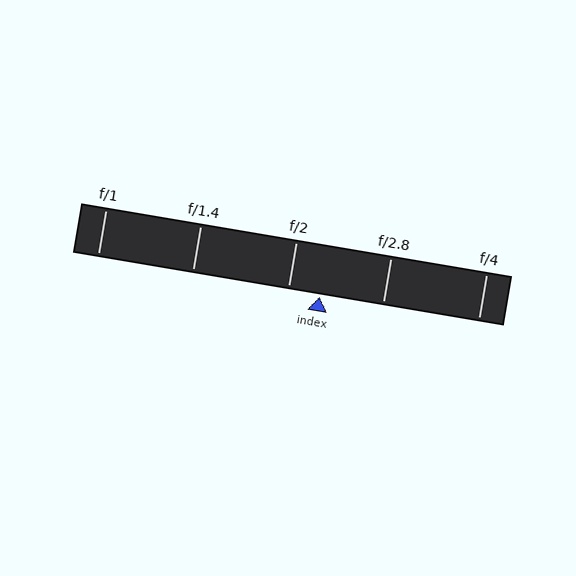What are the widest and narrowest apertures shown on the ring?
The widest aperture shown is f/1 and the narrowest is f/4.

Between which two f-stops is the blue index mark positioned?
The index mark is between f/2 and f/2.8.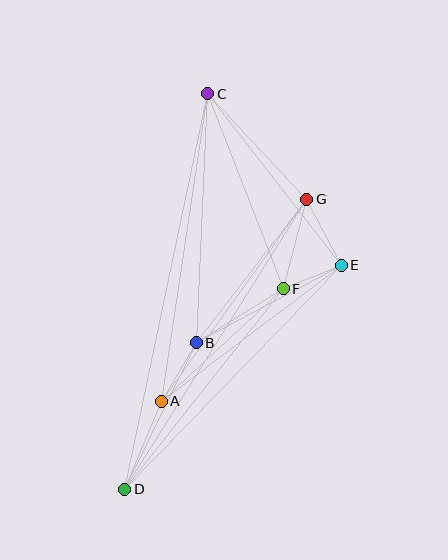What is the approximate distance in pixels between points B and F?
The distance between B and F is approximately 103 pixels.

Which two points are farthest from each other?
Points C and D are farthest from each other.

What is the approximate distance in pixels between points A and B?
The distance between A and B is approximately 68 pixels.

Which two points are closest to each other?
Points E and F are closest to each other.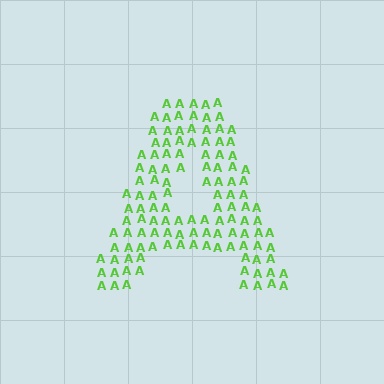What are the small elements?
The small elements are letter A's.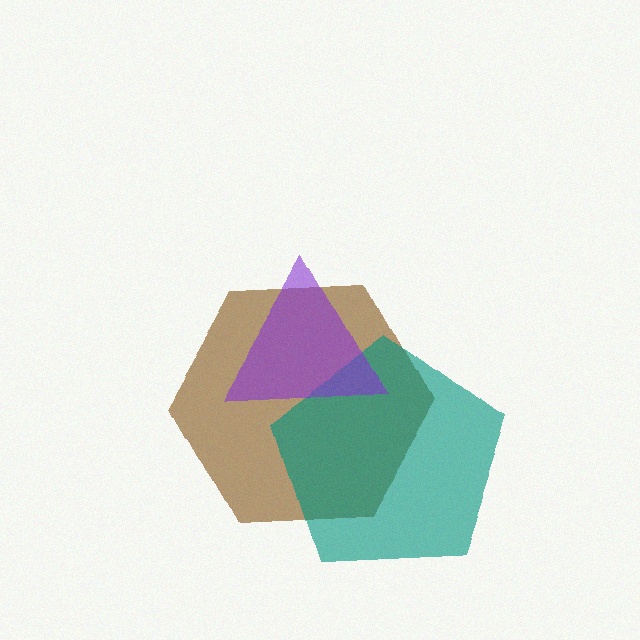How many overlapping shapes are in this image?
There are 3 overlapping shapes in the image.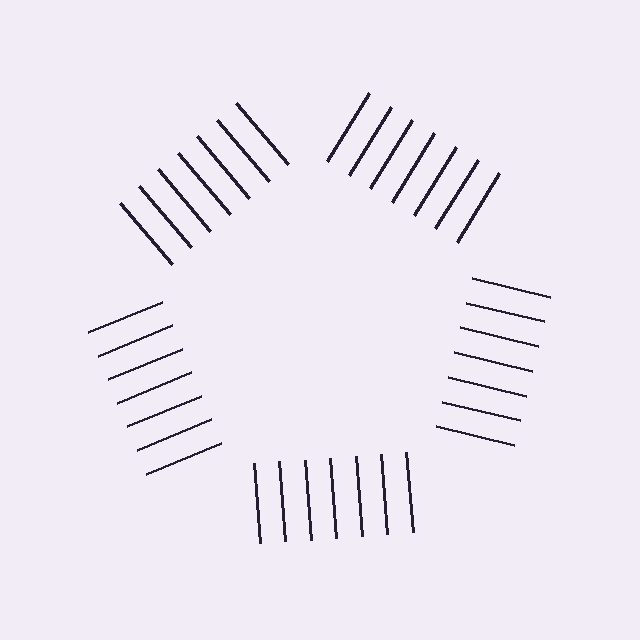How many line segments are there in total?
35 — 7 along each of the 5 edges.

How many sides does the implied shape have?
5 sides — the line-ends trace a pentagon.